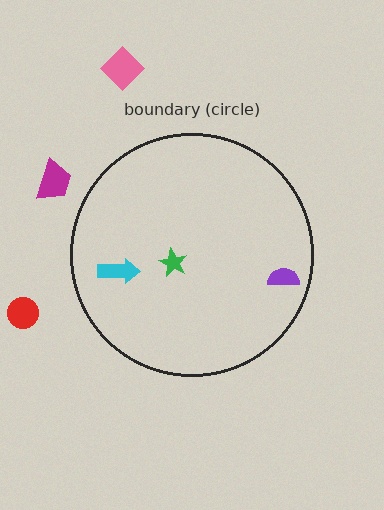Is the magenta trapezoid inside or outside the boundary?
Outside.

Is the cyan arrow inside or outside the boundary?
Inside.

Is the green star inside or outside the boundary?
Inside.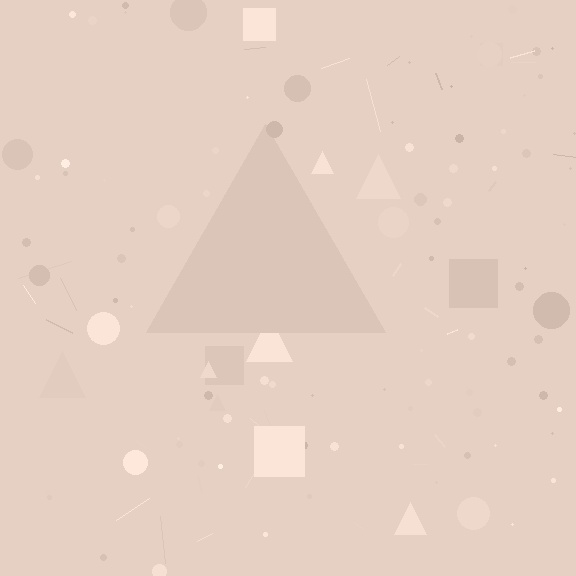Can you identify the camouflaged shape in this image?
The camouflaged shape is a triangle.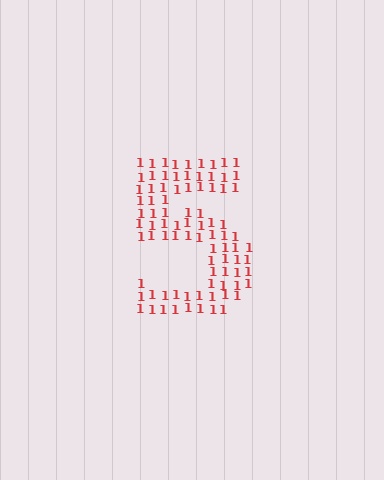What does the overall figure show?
The overall figure shows the digit 5.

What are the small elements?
The small elements are digit 1's.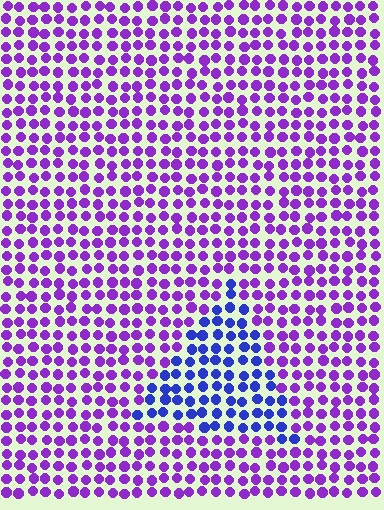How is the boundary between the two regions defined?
The boundary is defined purely by a slight shift in hue (about 44 degrees). Spacing, size, and orientation are identical on both sides.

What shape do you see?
I see a triangle.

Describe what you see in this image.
The image is filled with small purple elements in a uniform arrangement. A triangle-shaped region is visible where the elements are tinted to a slightly different hue, forming a subtle color boundary.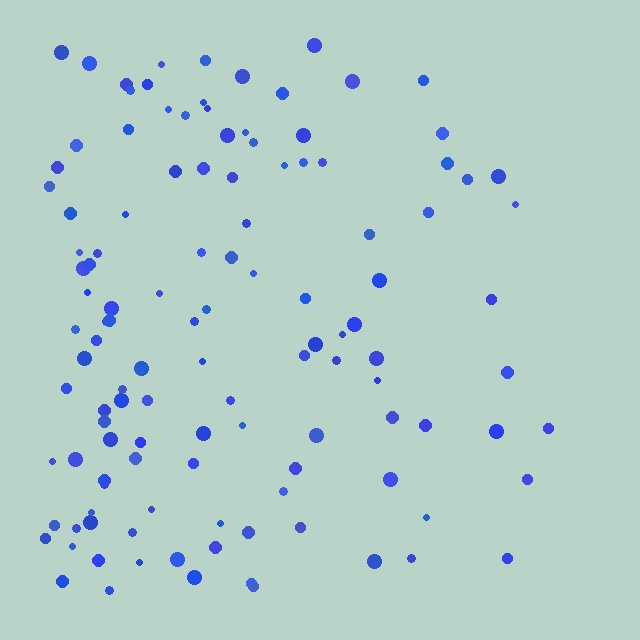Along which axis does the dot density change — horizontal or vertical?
Horizontal.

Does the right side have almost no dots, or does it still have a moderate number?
Still a moderate number, just noticeably fewer than the left.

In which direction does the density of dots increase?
From right to left, with the left side densest.